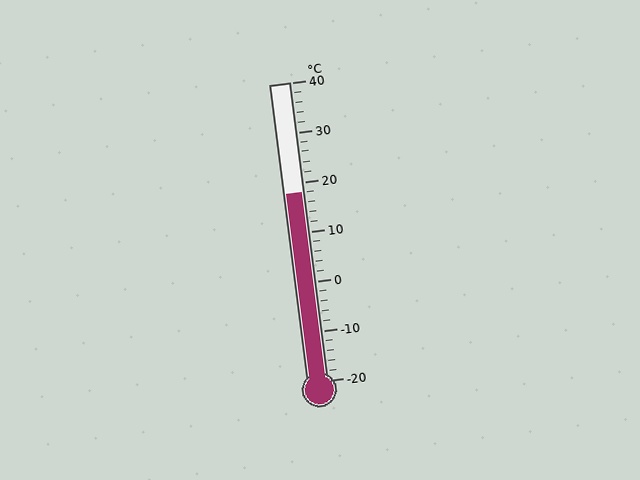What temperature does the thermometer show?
The thermometer shows approximately 18°C.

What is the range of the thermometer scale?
The thermometer scale ranges from -20°C to 40°C.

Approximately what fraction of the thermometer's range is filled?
The thermometer is filled to approximately 65% of its range.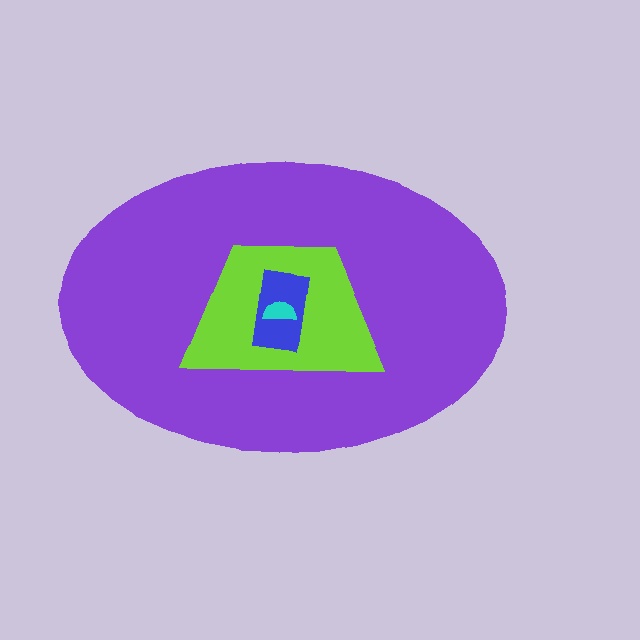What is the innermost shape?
The cyan semicircle.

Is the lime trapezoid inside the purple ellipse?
Yes.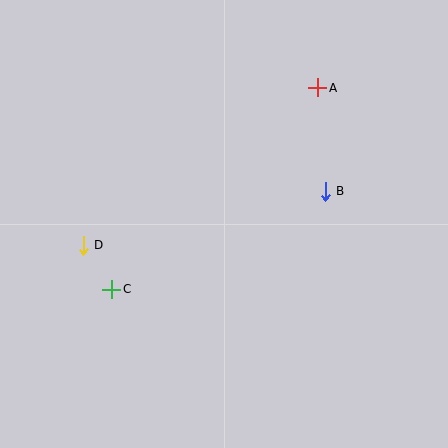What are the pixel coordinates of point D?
Point D is at (83, 245).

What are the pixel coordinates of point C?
Point C is at (112, 289).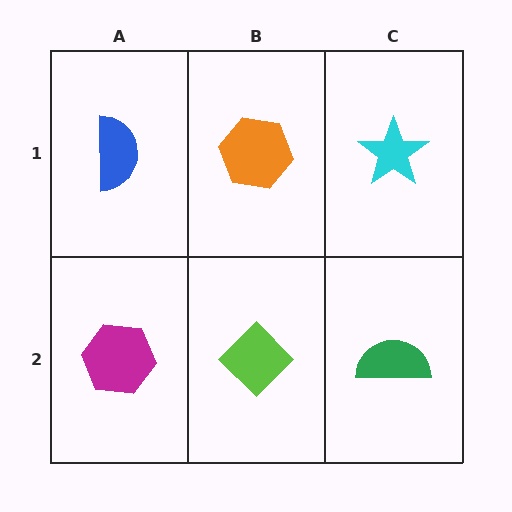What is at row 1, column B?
An orange hexagon.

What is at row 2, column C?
A green semicircle.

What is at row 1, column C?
A cyan star.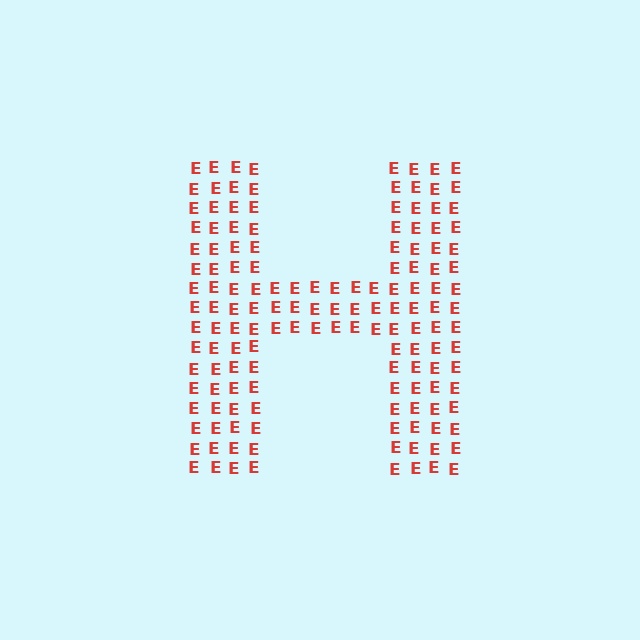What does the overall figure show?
The overall figure shows the letter H.